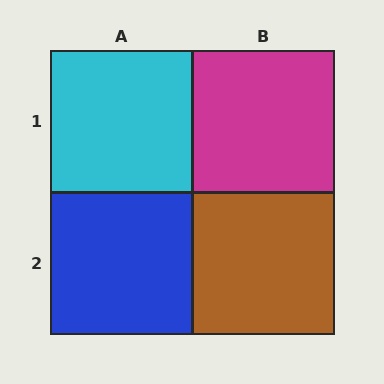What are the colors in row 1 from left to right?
Cyan, magenta.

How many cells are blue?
1 cell is blue.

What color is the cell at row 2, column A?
Blue.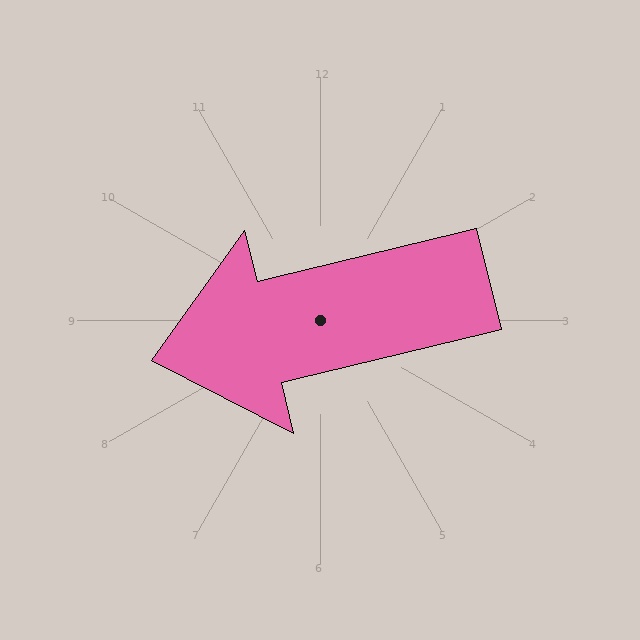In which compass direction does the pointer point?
West.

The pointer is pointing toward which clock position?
Roughly 9 o'clock.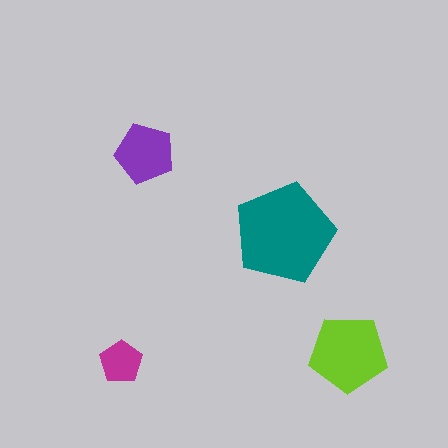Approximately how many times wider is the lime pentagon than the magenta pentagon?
About 2 times wider.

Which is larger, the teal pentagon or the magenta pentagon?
The teal one.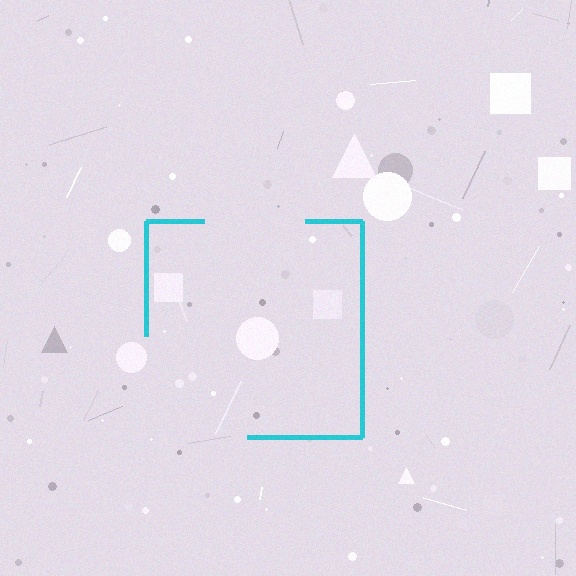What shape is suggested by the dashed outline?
The dashed outline suggests a square.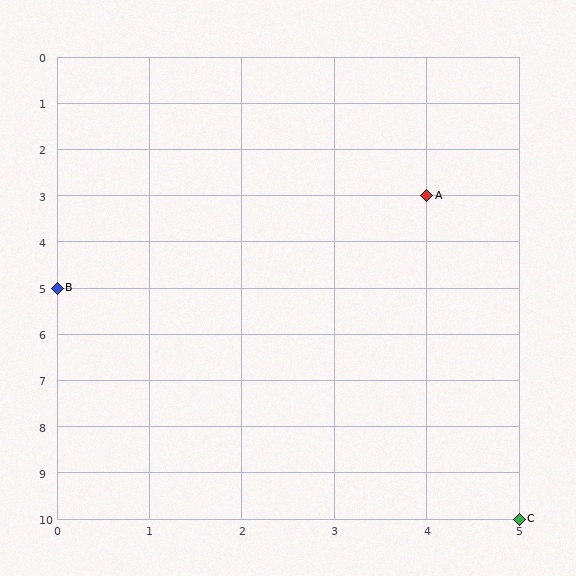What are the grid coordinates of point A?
Point A is at grid coordinates (4, 3).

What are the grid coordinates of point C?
Point C is at grid coordinates (5, 10).